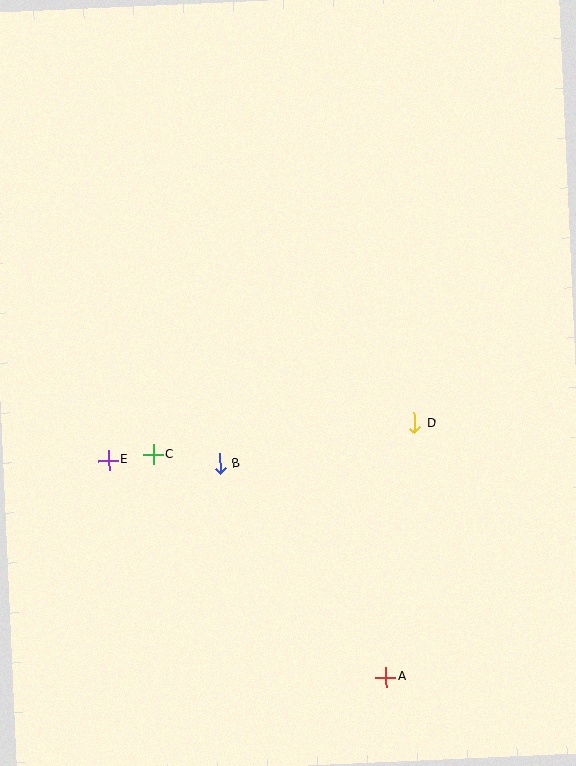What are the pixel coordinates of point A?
Point A is at (386, 677).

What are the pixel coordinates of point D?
Point D is at (415, 423).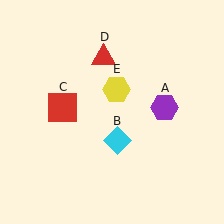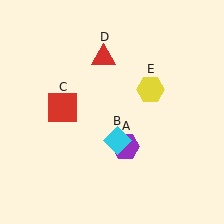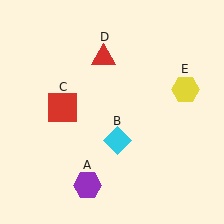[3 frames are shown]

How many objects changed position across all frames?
2 objects changed position: purple hexagon (object A), yellow hexagon (object E).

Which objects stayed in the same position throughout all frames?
Cyan diamond (object B) and red square (object C) and red triangle (object D) remained stationary.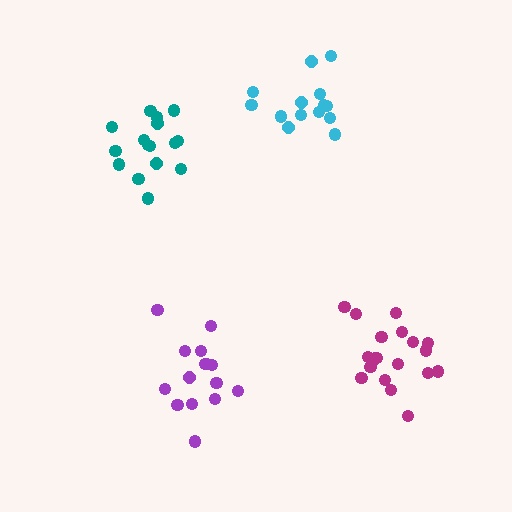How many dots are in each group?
Group 1: 15 dots, Group 2: 16 dots, Group 3: 19 dots, Group 4: 14 dots (64 total).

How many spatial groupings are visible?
There are 4 spatial groupings.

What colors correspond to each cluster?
The clusters are colored: purple, teal, magenta, cyan.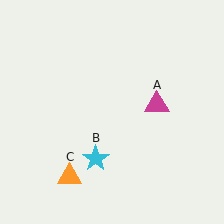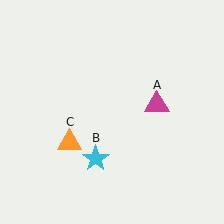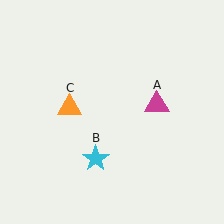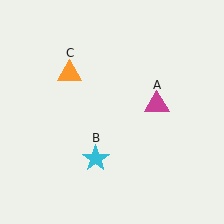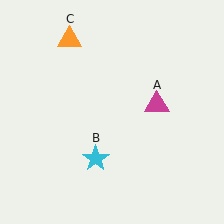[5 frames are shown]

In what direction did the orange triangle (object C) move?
The orange triangle (object C) moved up.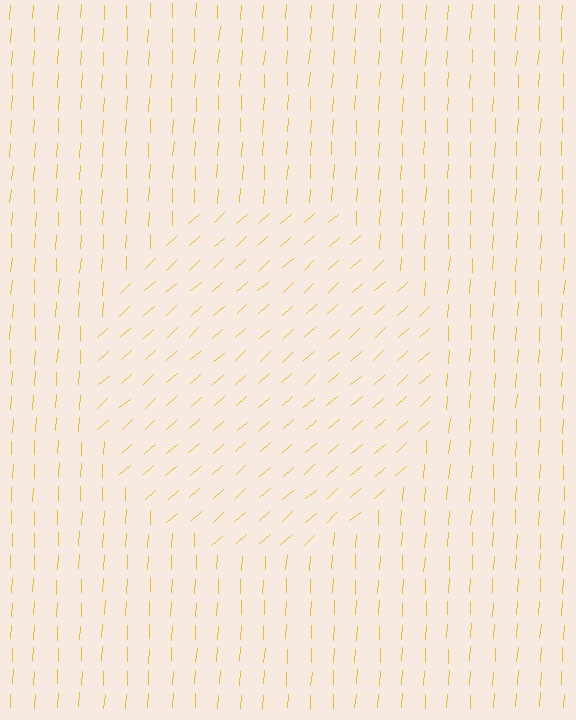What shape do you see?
I see a circle.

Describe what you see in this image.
The image is filled with small yellow line segments. A circle region in the image has lines oriented differently from the surrounding lines, creating a visible texture boundary.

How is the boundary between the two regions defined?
The boundary is defined purely by a change in line orientation (approximately 45 degrees difference). All lines are the same color and thickness.